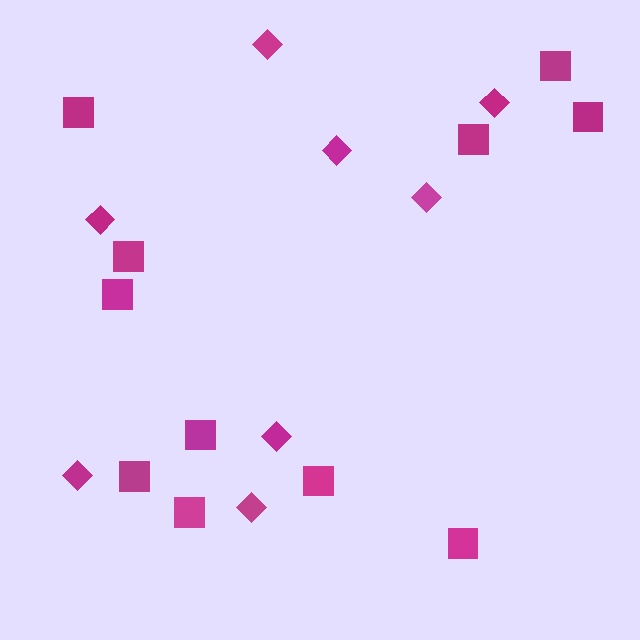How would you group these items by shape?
There are 2 groups: one group of squares (11) and one group of diamonds (8).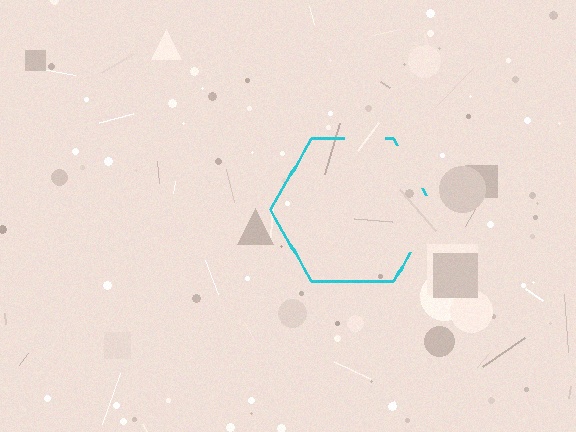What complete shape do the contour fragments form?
The contour fragments form a hexagon.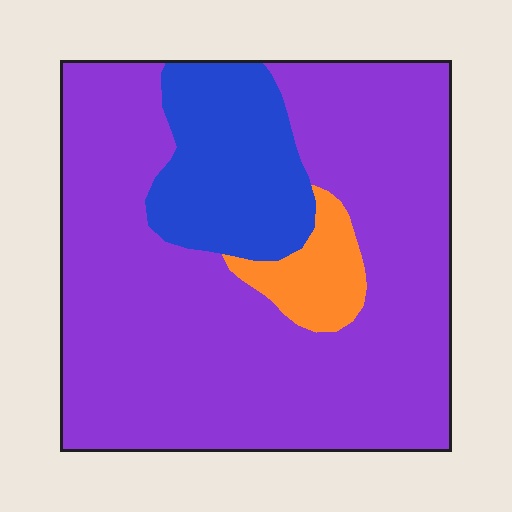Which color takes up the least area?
Orange, at roughly 5%.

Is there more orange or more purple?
Purple.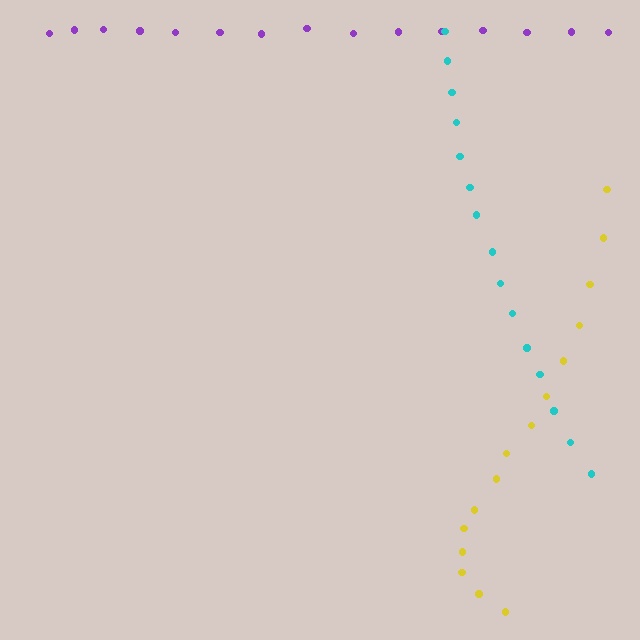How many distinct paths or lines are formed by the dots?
There are 3 distinct paths.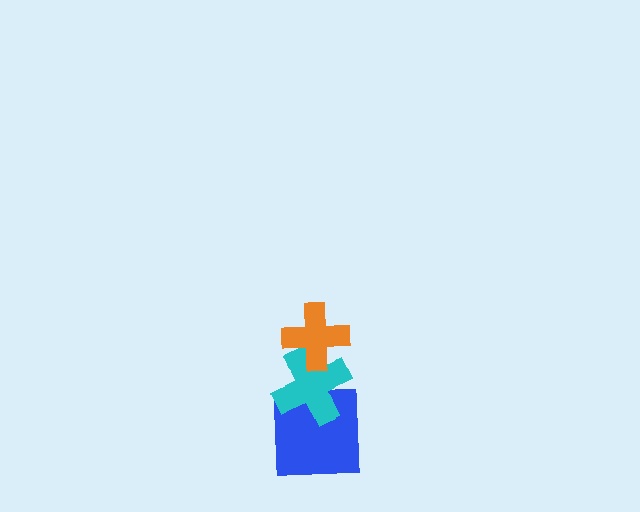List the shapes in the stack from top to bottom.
From top to bottom: the orange cross, the cyan cross, the blue square.